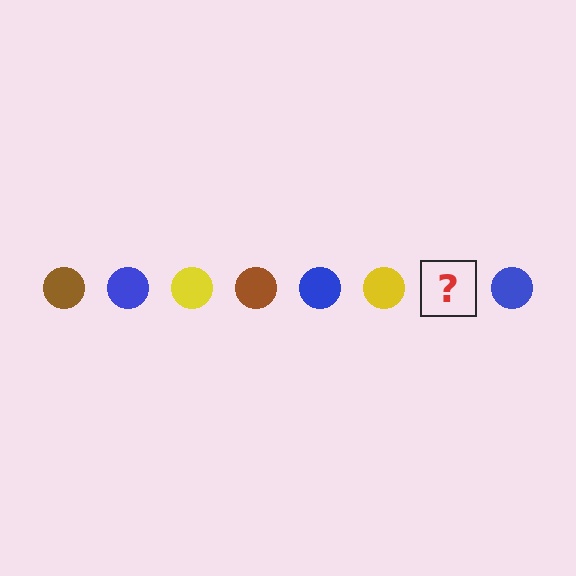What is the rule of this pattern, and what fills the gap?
The rule is that the pattern cycles through brown, blue, yellow circles. The gap should be filled with a brown circle.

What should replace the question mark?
The question mark should be replaced with a brown circle.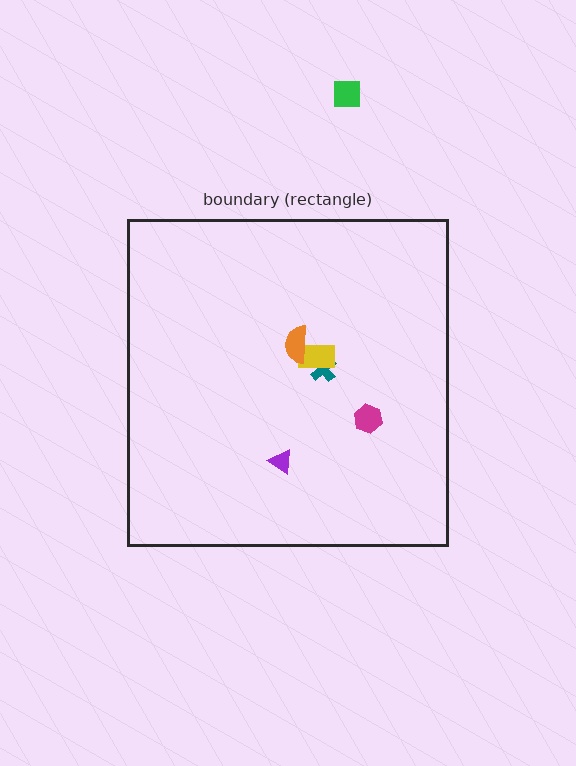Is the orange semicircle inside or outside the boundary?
Inside.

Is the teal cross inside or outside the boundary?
Inside.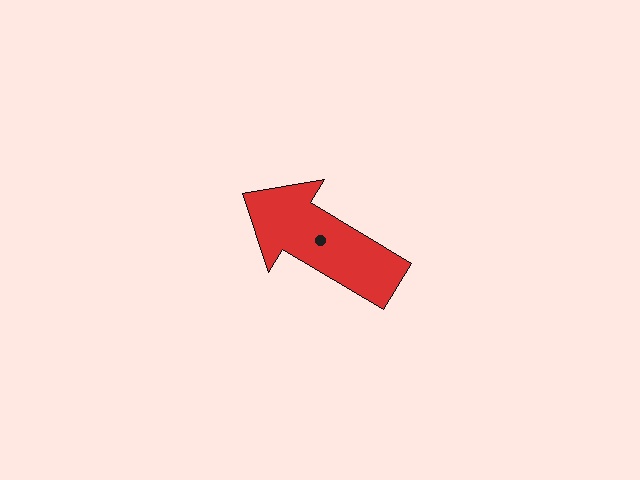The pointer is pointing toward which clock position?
Roughly 10 o'clock.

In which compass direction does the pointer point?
Northwest.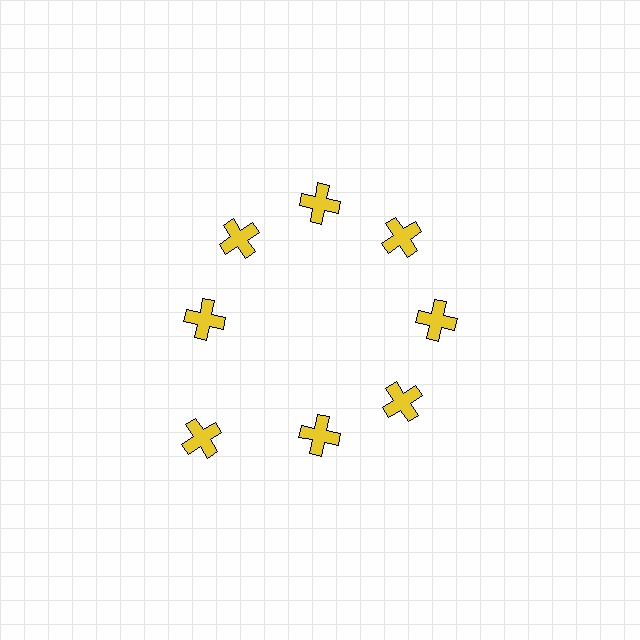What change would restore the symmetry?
The symmetry would be restored by moving it inward, back onto the ring so that all 8 crosses sit at equal angles and equal distance from the center.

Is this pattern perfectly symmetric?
No. The 8 yellow crosses are arranged in a ring, but one element near the 8 o'clock position is pushed outward from the center, breaking the 8-fold rotational symmetry.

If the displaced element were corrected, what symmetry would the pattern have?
It would have 8-fold rotational symmetry — the pattern would map onto itself every 45 degrees.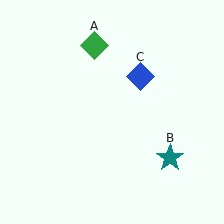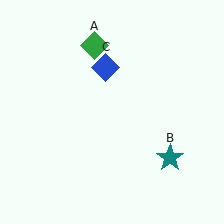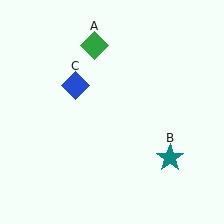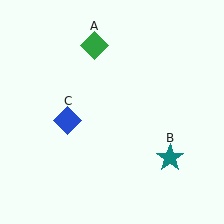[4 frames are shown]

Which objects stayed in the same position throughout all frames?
Green diamond (object A) and teal star (object B) remained stationary.